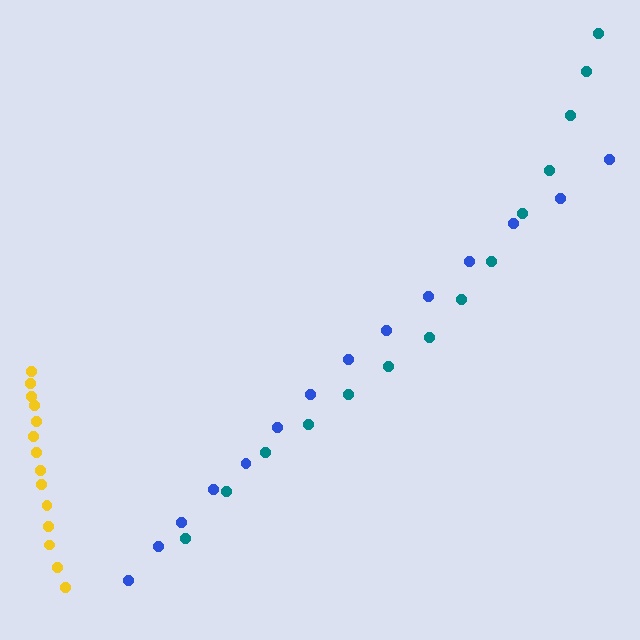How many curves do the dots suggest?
There are 3 distinct paths.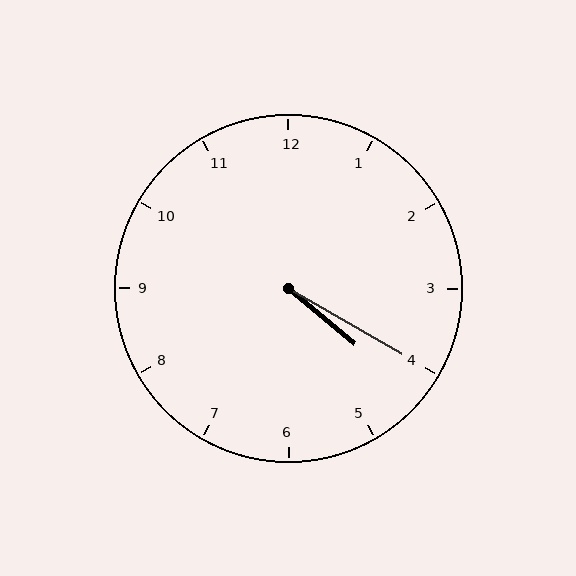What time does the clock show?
4:20.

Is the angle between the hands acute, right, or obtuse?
It is acute.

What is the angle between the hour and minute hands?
Approximately 10 degrees.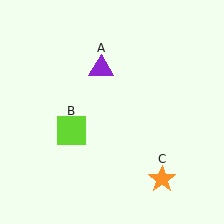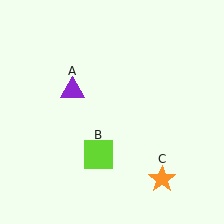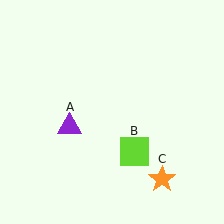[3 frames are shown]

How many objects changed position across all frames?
2 objects changed position: purple triangle (object A), lime square (object B).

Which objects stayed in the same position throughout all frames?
Orange star (object C) remained stationary.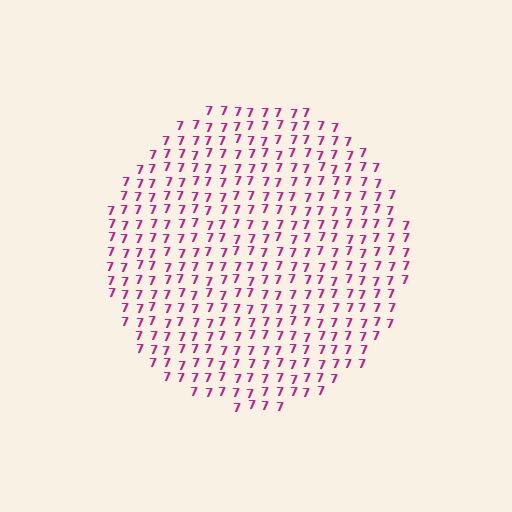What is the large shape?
The large shape is a circle.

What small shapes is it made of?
It is made of small digit 7's.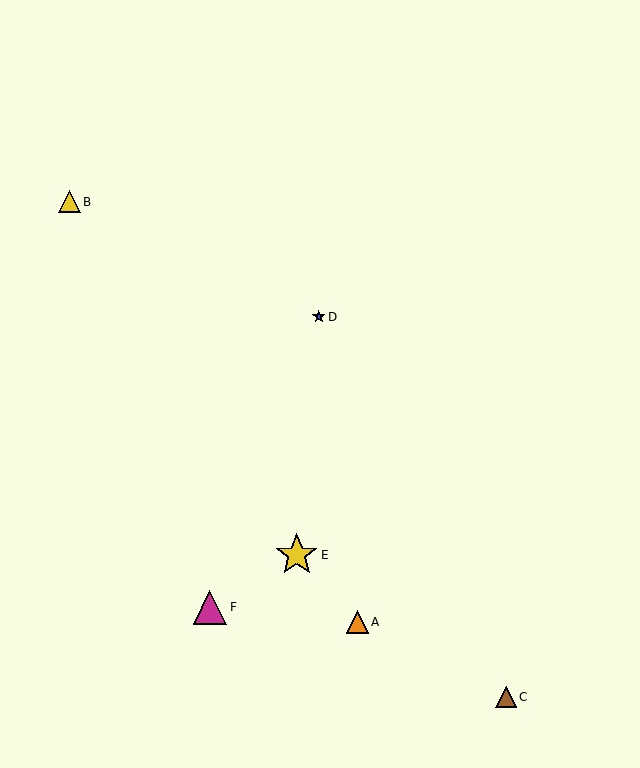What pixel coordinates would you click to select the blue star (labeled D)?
Click at (319, 317) to select the blue star D.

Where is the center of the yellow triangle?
The center of the yellow triangle is at (69, 202).